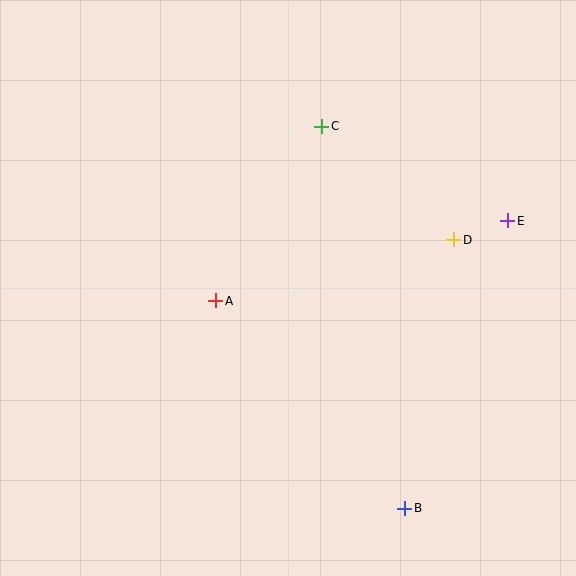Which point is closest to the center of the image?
Point A at (216, 301) is closest to the center.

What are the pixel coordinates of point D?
Point D is at (454, 240).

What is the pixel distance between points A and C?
The distance between A and C is 204 pixels.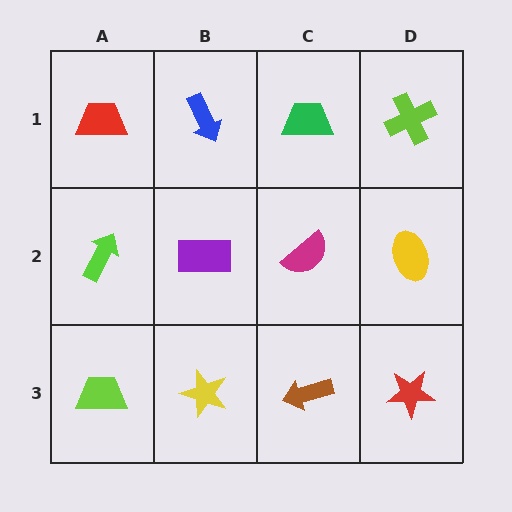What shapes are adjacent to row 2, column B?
A blue arrow (row 1, column B), a yellow star (row 3, column B), a lime arrow (row 2, column A), a magenta semicircle (row 2, column C).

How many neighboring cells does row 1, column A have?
2.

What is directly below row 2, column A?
A lime trapezoid.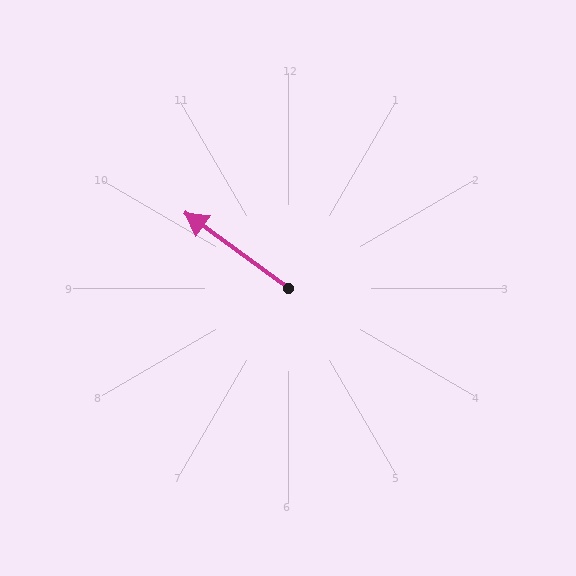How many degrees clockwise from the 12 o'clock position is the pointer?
Approximately 306 degrees.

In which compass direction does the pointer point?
Northwest.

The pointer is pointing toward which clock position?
Roughly 10 o'clock.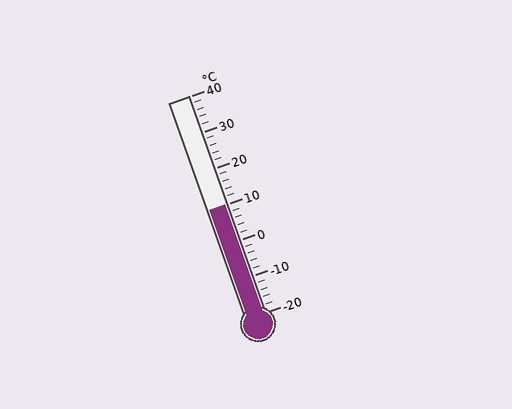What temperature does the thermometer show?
The thermometer shows approximately 10°C.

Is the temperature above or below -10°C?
The temperature is above -10°C.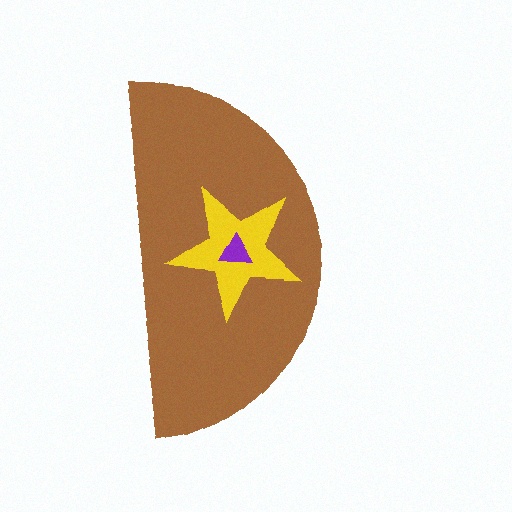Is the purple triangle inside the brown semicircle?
Yes.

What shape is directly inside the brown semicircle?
The yellow star.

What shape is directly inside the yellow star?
The purple triangle.